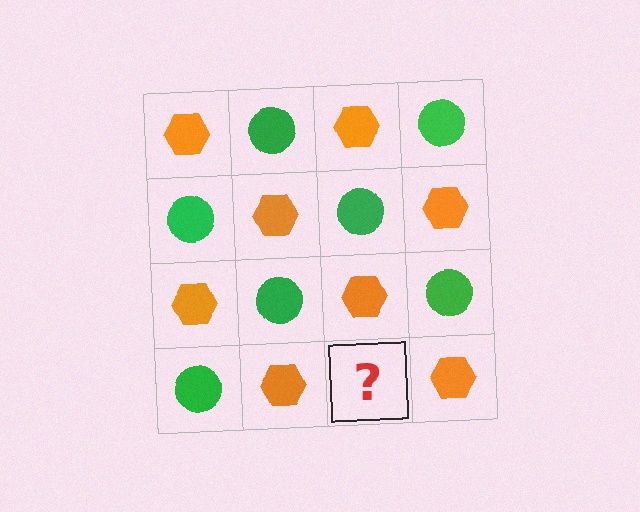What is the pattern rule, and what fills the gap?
The rule is that it alternates orange hexagon and green circle in a checkerboard pattern. The gap should be filled with a green circle.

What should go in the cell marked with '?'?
The missing cell should contain a green circle.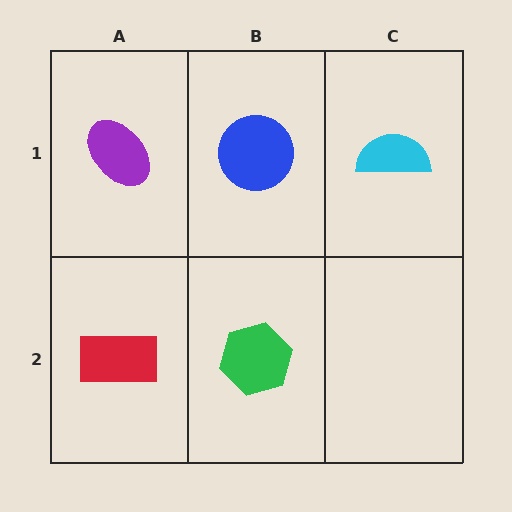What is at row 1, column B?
A blue circle.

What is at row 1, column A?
A purple ellipse.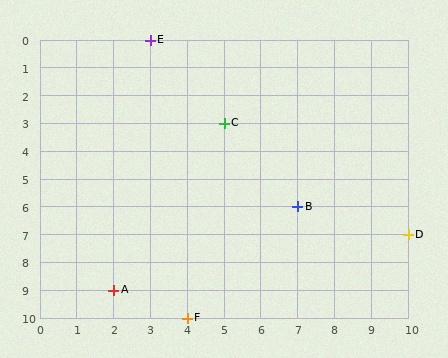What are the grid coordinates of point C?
Point C is at grid coordinates (5, 3).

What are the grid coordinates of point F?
Point F is at grid coordinates (4, 10).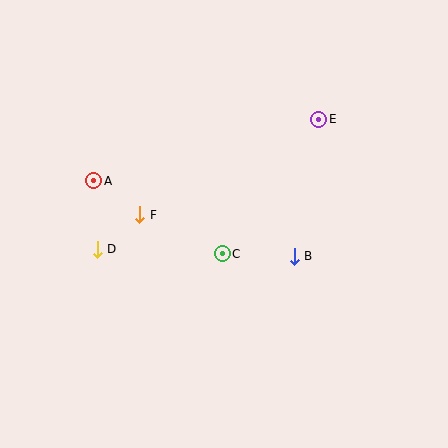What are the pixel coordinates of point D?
Point D is at (97, 249).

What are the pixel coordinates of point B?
Point B is at (294, 256).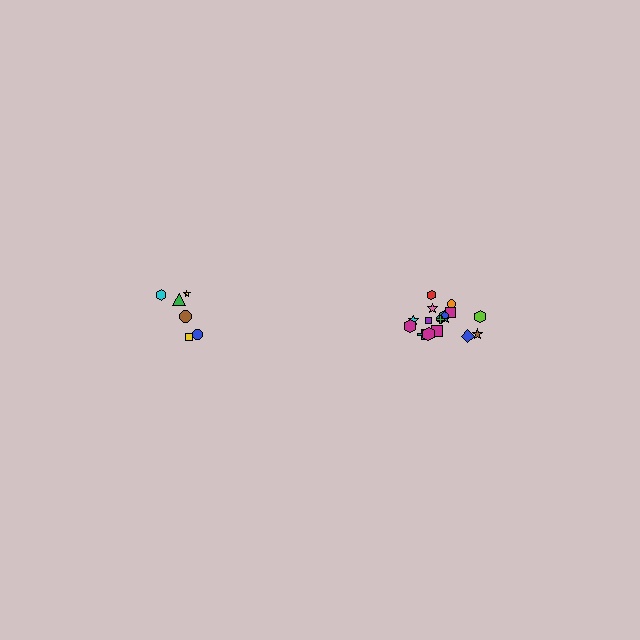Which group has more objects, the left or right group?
The right group.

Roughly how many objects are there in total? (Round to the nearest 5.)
Roughly 25 objects in total.